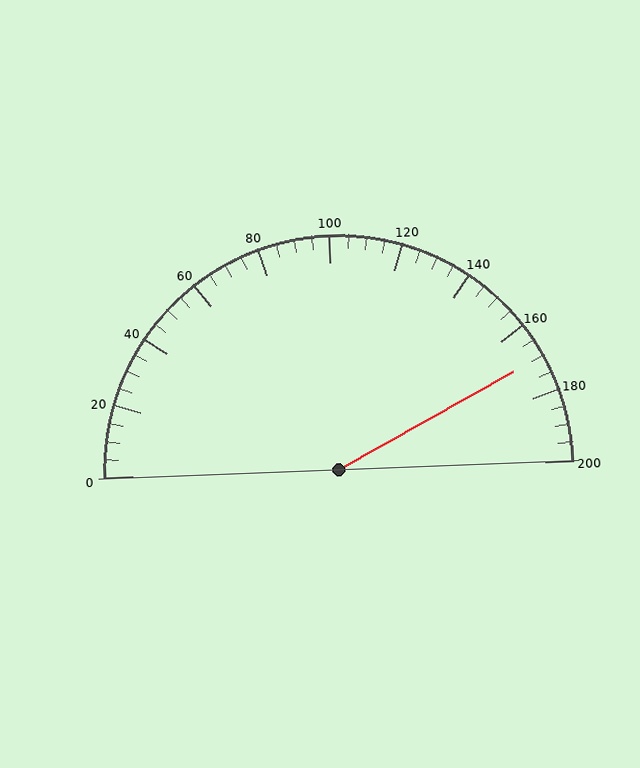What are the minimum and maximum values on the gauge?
The gauge ranges from 0 to 200.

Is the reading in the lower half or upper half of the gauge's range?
The reading is in the upper half of the range (0 to 200).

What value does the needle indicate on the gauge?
The needle indicates approximately 170.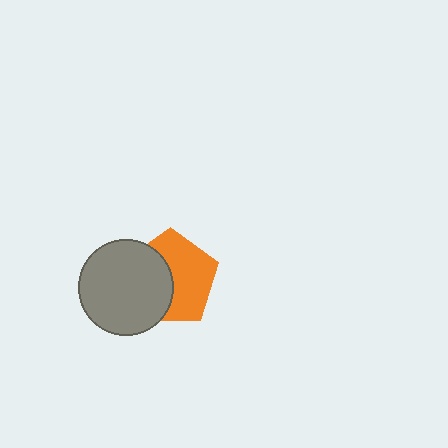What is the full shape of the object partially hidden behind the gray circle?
The partially hidden object is an orange pentagon.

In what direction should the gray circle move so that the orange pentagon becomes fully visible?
The gray circle should move left. That is the shortest direction to clear the overlap and leave the orange pentagon fully visible.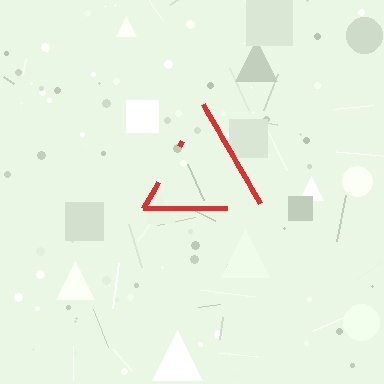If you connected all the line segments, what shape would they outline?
They would outline a triangle.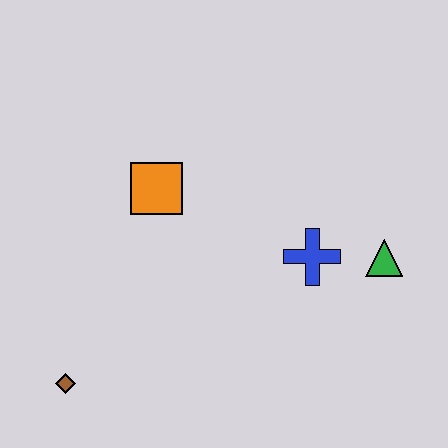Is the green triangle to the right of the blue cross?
Yes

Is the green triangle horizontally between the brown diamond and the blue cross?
No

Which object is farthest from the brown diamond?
The green triangle is farthest from the brown diamond.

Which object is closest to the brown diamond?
The orange square is closest to the brown diamond.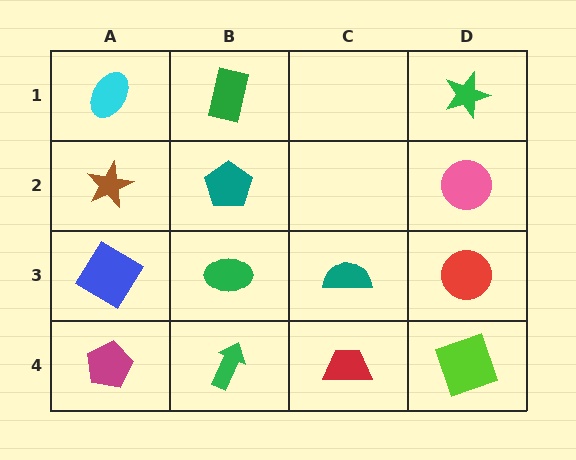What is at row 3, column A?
A blue diamond.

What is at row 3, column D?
A red circle.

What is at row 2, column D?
A pink circle.